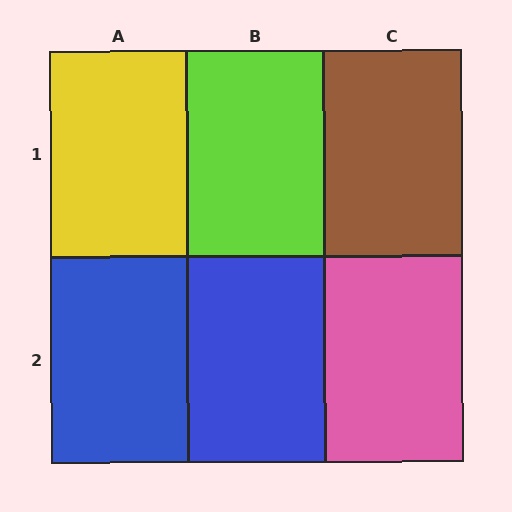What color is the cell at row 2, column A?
Blue.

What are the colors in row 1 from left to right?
Yellow, lime, brown.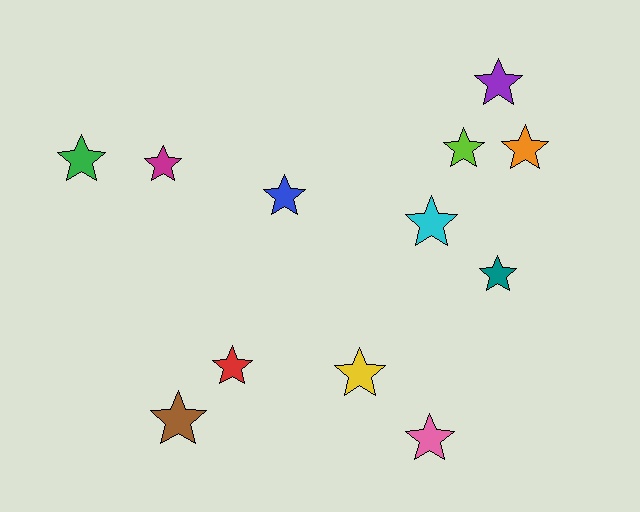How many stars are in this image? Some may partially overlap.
There are 12 stars.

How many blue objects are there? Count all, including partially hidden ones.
There is 1 blue object.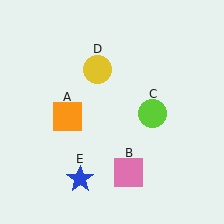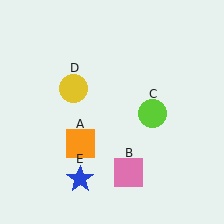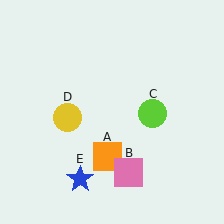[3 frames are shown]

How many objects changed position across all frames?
2 objects changed position: orange square (object A), yellow circle (object D).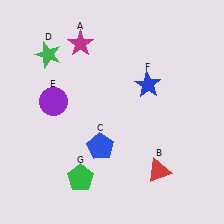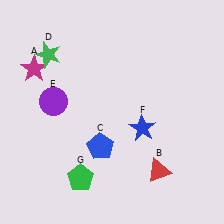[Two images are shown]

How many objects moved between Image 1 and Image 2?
2 objects moved between the two images.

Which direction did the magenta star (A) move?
The magenta star (A) moved left.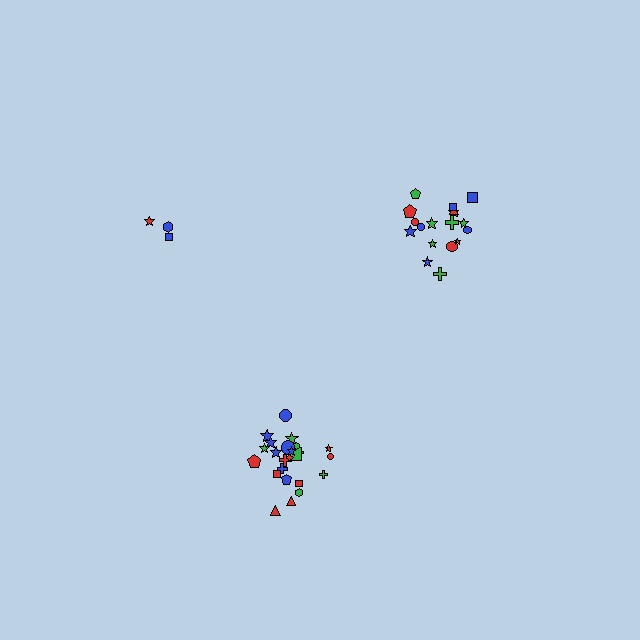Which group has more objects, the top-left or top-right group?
The top-right group.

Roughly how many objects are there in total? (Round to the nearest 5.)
Roughly 45 objects in total.